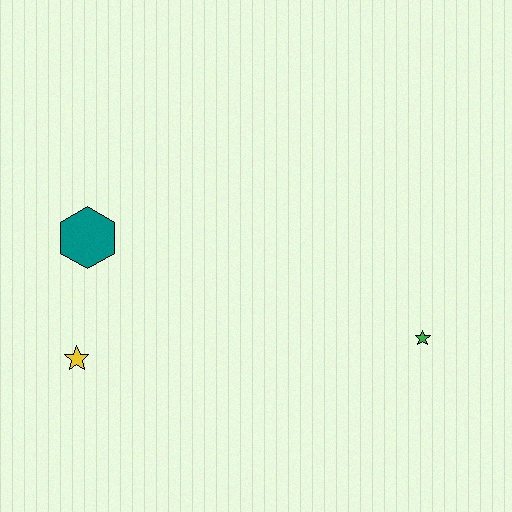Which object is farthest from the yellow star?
The green star is farthest from the yellow star.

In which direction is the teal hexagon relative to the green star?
The teal hexagon is to the left of the green star.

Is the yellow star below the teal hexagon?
Yes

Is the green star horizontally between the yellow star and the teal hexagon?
No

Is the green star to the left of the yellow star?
No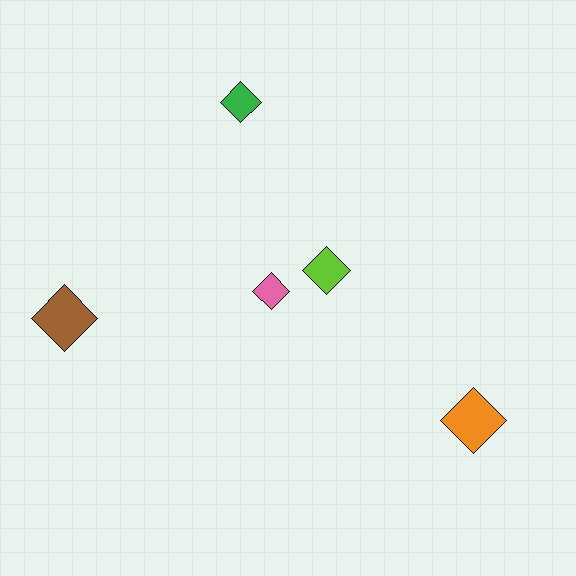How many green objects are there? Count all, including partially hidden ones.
There is 1 green object.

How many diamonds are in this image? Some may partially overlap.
There are 5 diamonds.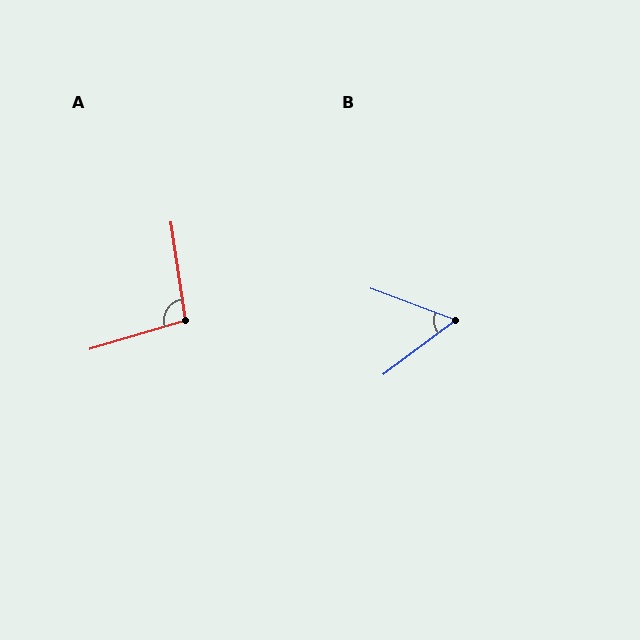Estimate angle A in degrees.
Approximately 98 degrees.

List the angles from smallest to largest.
B (58°), A (98°).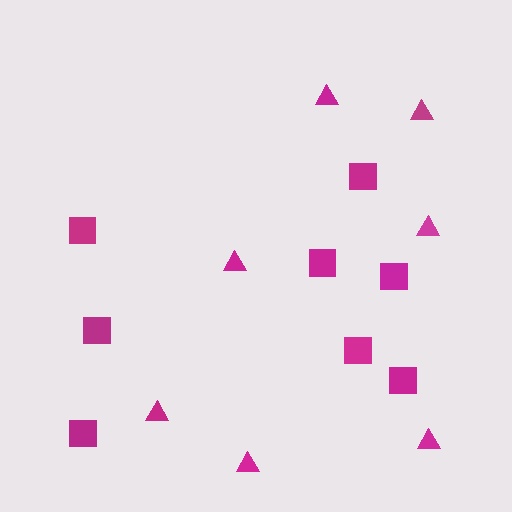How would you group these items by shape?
There are 2 groups: one group of squares (8) and one group of triangles (7).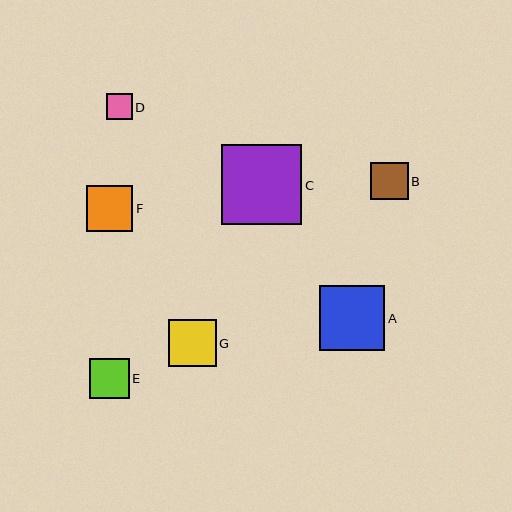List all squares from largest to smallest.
From largest to smallest: C, A, G, F, E, B, D.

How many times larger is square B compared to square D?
Square B is approximately 1.4 times the size of square D.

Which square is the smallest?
Square D is the smallest with a size of approximately 26 pixels.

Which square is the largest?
Square C is the largest with a size of approximately 80 pixels.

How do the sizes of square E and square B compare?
Square E and square B are approximately the same size.